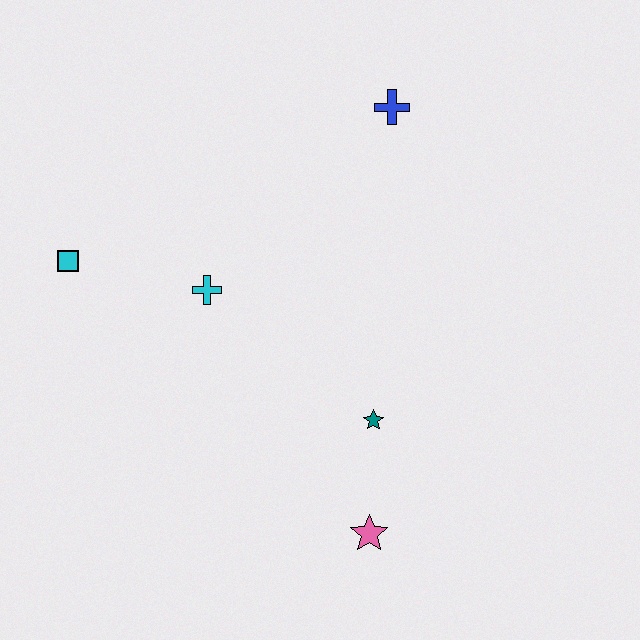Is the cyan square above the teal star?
Yes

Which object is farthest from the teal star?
The cyan square is farthest from the teal star.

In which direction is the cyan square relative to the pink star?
The cyan square is to the left of the pink star.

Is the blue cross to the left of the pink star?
No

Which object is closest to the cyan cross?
The cyan square is closest to the cyan cross.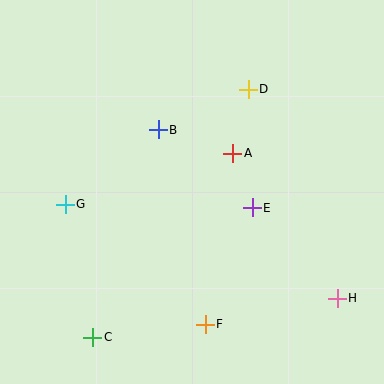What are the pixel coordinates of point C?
Point C is at (93, 337).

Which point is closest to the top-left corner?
Point B is closest to the top-left corner.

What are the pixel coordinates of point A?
Point A is at (233, 153).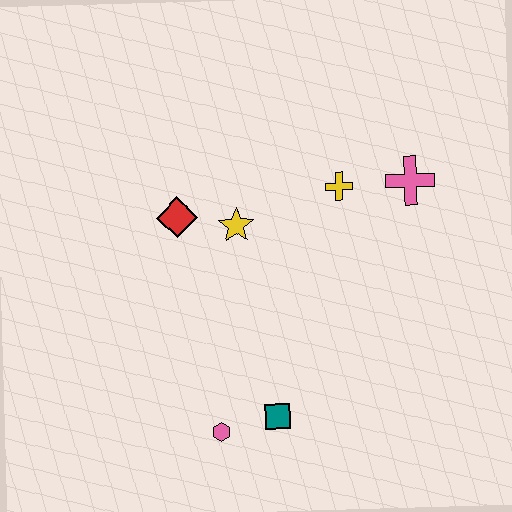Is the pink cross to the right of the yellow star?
Yes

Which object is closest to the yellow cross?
The pink cross is closest to the yellow cross.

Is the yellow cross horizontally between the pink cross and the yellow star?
Yes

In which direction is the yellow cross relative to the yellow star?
The yellow cross is to the right of the yellow star.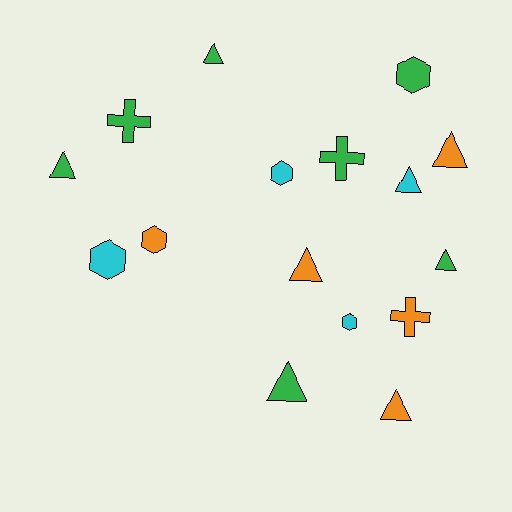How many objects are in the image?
There are 16 objects.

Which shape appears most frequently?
Triangle, with 8 objects.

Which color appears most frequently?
Green, with 7 objects.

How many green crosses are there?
There are 2 green crosses.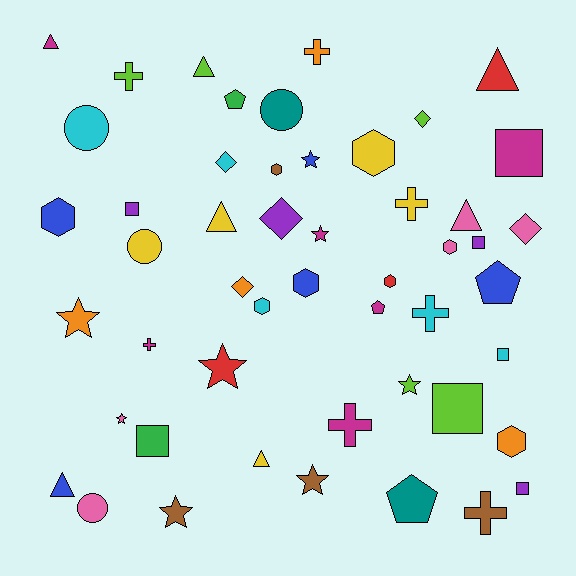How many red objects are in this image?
There are 3 red objects.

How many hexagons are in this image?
There are 8 hexagons.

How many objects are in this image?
There are 50 objects.